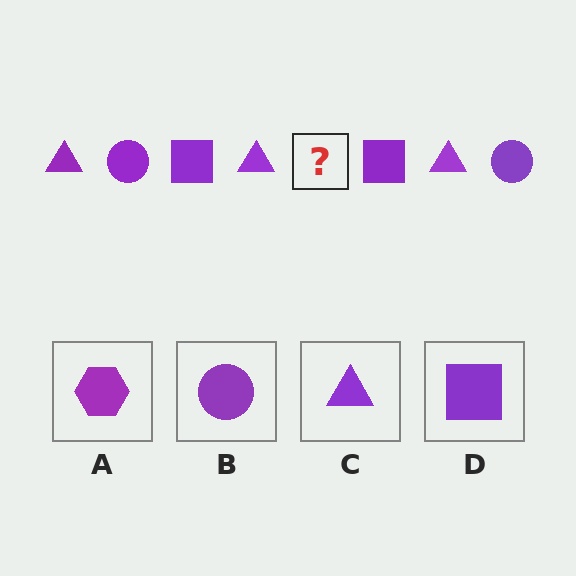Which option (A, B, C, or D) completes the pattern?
B.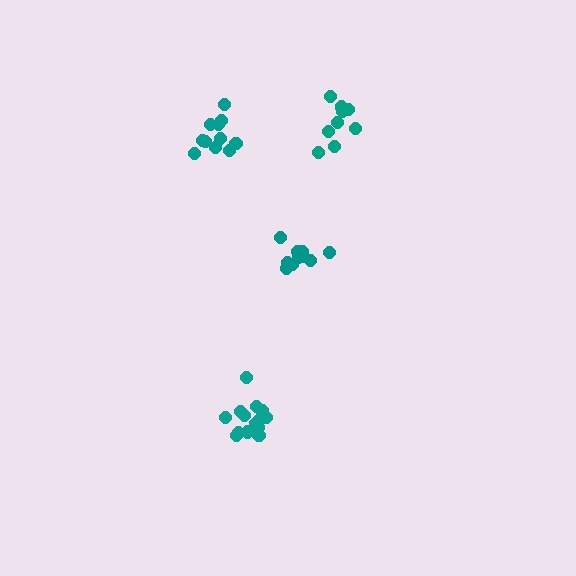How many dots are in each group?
Group 1: 15 dots, Group 2: 11 dots, Group 3: 12 dots, Group 4: 9 dots (47 total).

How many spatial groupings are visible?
There are 4 spatial groupings.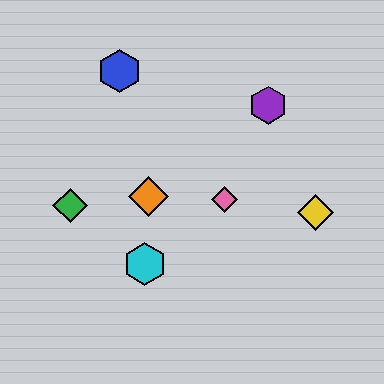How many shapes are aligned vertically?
2 shapes (the red diamond, the pink diamond) are aligned vertically.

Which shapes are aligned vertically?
The red diamond, the pink diamond are aligned vertically.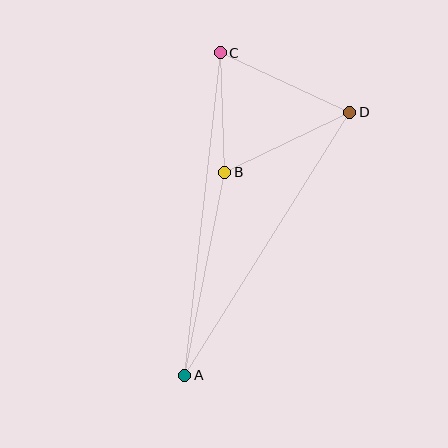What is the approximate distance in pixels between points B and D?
The distance between B and D is approximately 139 pixels.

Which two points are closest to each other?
Points B and C are closest to each other.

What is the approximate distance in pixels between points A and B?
The distance between A and B is approximately 207 pixels.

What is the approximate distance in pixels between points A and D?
The distance between A and D is approximately 310 pixels.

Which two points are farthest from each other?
Points A and C are farthest from each other.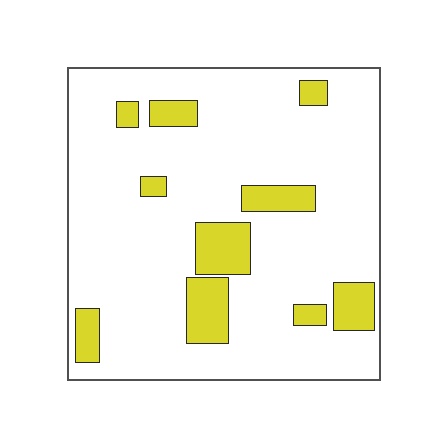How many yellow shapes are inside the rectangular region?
10.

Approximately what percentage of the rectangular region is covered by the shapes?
Approximately 15%.